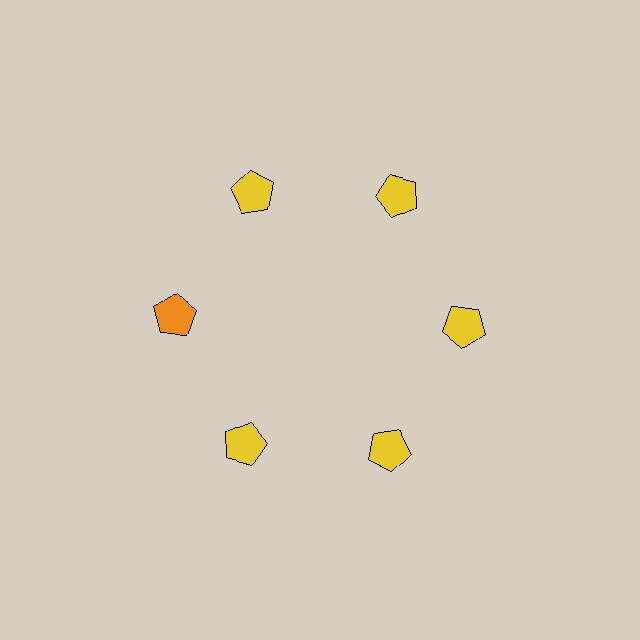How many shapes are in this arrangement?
There are 6 shapes arranged in a ring pattern.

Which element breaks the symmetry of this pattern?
The orange pentagon at roughly the 9 o'clock position breaks the symmetry. All other shapes are yellow pentagons.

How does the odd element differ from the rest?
It has a different color: orange instead of yellow.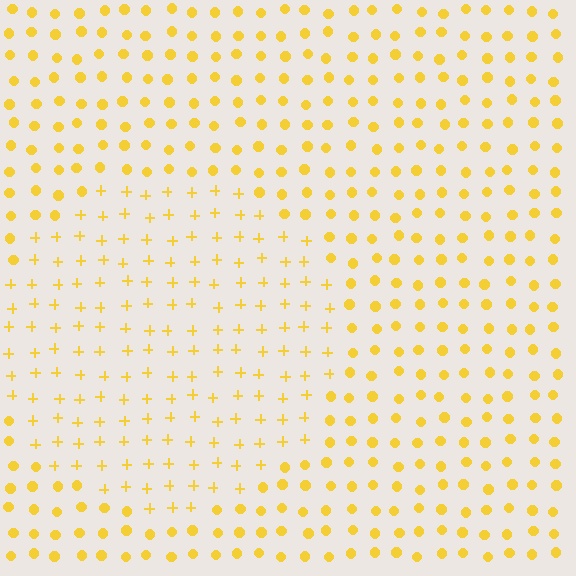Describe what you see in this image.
The image is filled with small yellow elements arranged in a uniform grid. A circle-shaped region contains plus signs, while the surrounding area contains circles. The boundary is defined purely by the change in element shape.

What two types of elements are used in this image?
The image uses plus signs inside the circle region and circles outside it.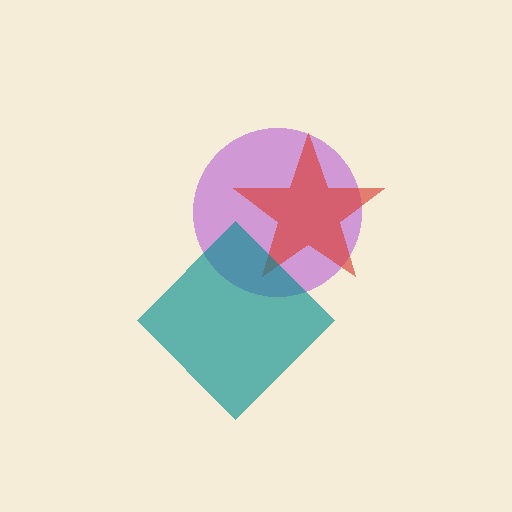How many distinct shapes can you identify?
There are 3 distinct shapes: a purple circle, a red star, a teal diamond.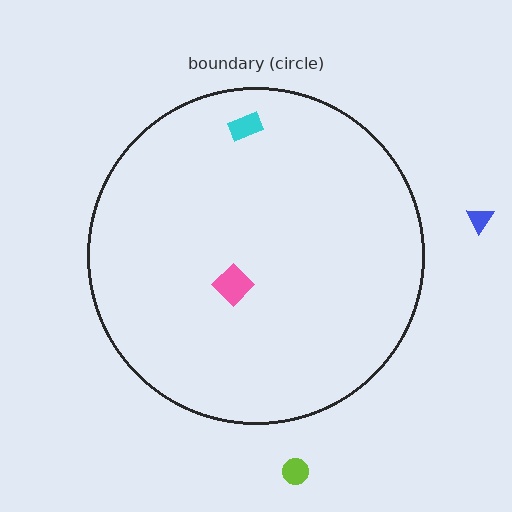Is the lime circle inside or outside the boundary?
Outside.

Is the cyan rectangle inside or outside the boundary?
Inside.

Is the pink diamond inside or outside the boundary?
Inside.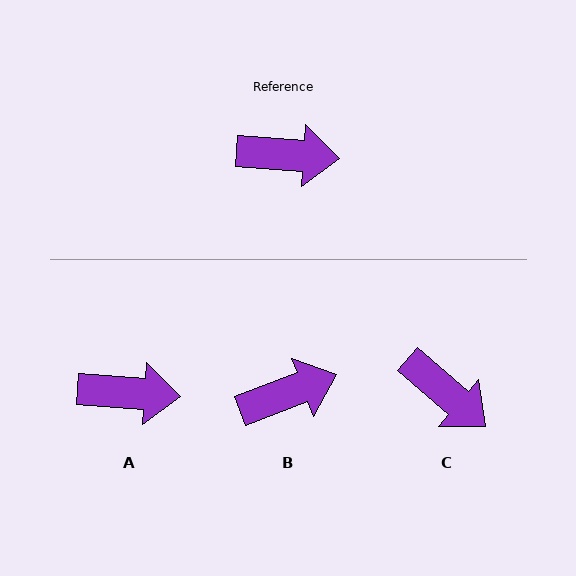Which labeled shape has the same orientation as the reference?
A.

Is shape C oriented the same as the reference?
No, it is off by about 37 degrees.